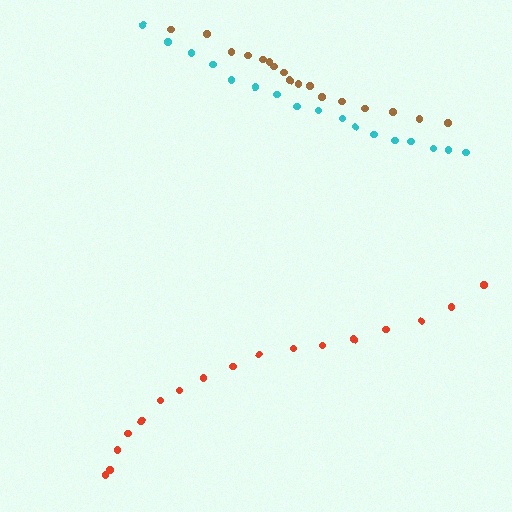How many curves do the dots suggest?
There are 3 distinct paths.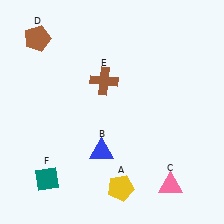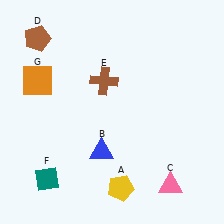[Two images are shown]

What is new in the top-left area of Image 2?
An orange square (G) was added in the top-left area of Image 2.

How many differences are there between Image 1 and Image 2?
There is 1 difference between the two images.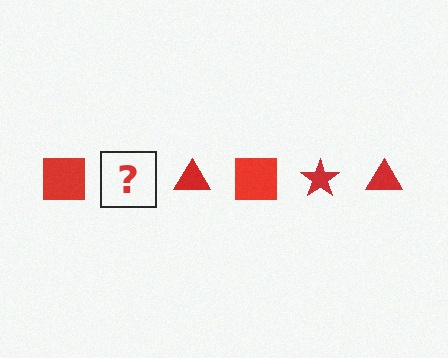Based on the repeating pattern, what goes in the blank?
The blank should be a red star.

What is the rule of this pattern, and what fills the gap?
The rule is that the pattern cycles through square, star, triangle shapes in red. The gap should be filled with a red star.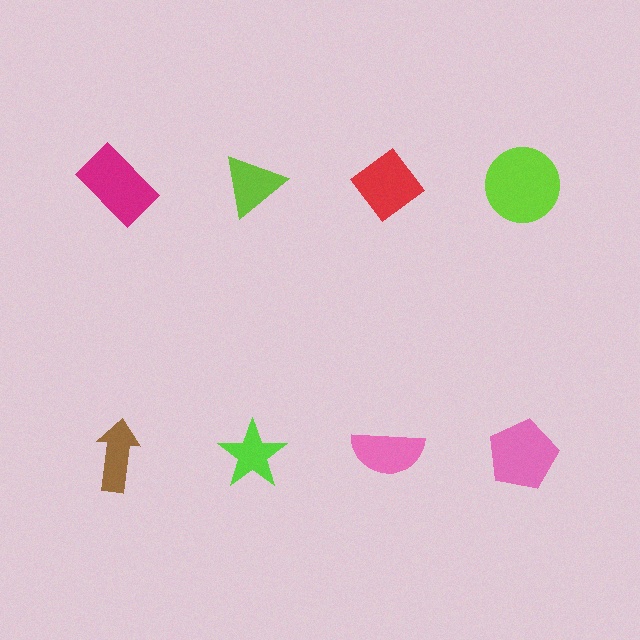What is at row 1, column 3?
A red diamond.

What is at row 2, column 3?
A pink semicircle.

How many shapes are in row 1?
4 shapes.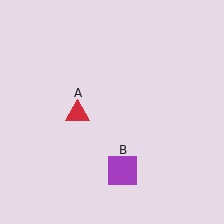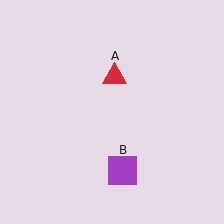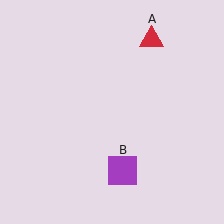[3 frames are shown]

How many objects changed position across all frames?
1 object changed position: red triangle (object A).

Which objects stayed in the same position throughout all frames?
Purple square (object B) remained stationary.